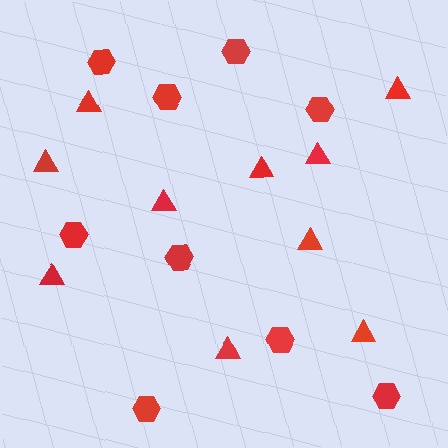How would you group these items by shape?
There are 2 groups: one group of triangles (10) and one group of hexagons (9).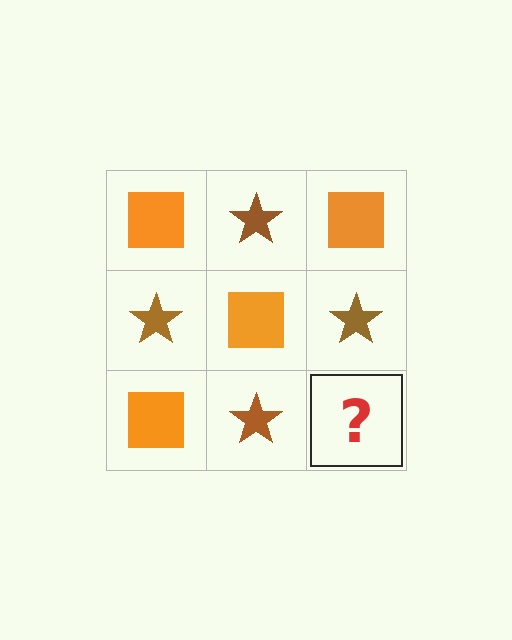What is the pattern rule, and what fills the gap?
The rule is that it alternates orange square and brown star in a checkerboard pattern. The gap should be filled with an orange square.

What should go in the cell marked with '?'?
The missing cell should contain an orange square.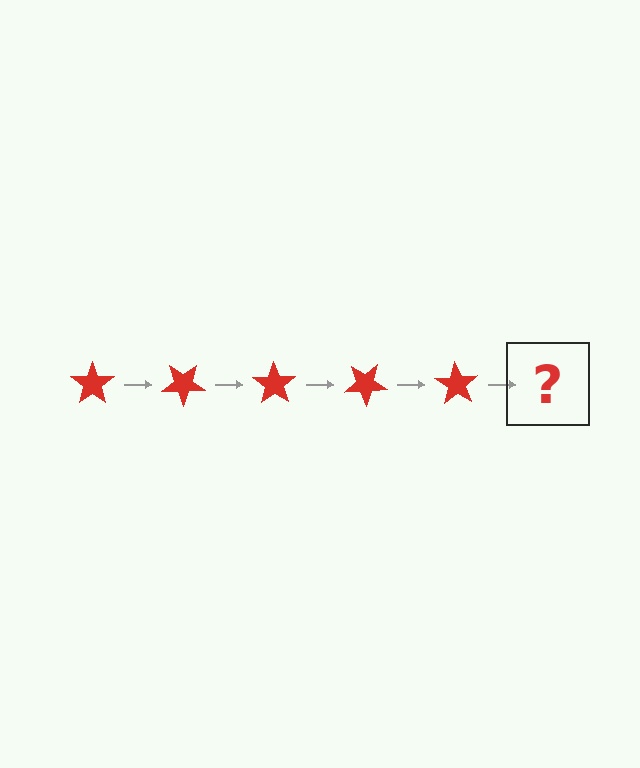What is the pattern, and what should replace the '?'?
The pattern is that the star rotates 35 degrees each step. The '?' should be a red star rotated 175 degrees.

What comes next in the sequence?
The next element should be a red star rotated 175 degrees.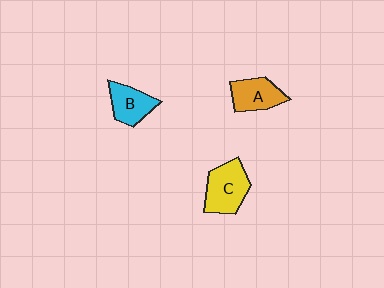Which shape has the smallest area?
Shape B (cyan).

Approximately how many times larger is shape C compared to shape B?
Approximately 1.3 times.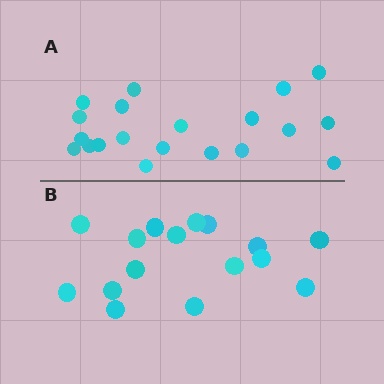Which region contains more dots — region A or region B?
Region A (the top region) has more dots.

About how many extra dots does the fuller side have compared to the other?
Region A has about 4 more dots than region B.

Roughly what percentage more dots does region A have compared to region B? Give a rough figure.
About 25% more.